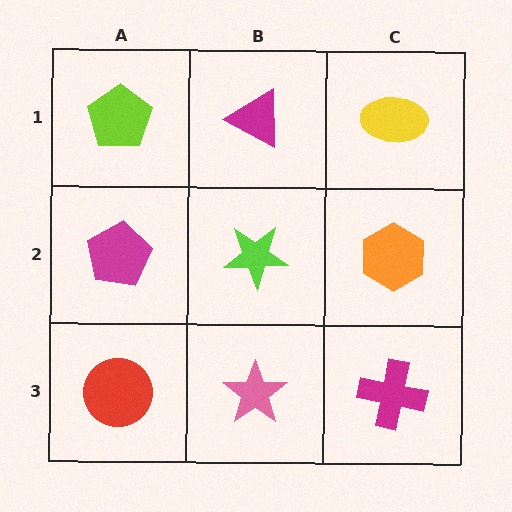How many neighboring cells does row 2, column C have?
3.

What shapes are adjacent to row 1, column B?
A lime star (row 2, column B), a lime pentagon (row 1, column A), a yellow ellipse (row 1, column C).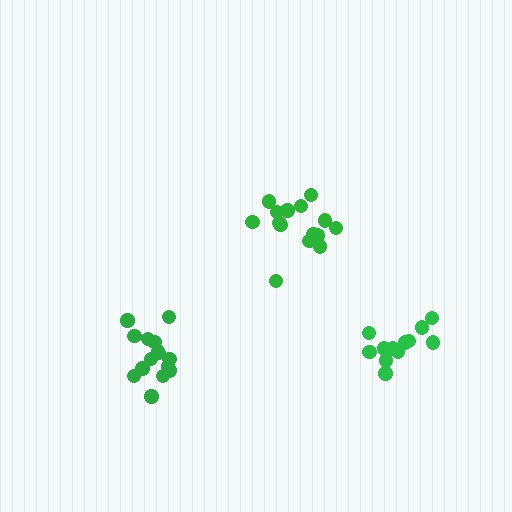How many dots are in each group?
Group 1: 15 dots, Group 2: 15 dots, Group 3: 13 dots (43 total).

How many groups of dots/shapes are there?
There are 3 groups.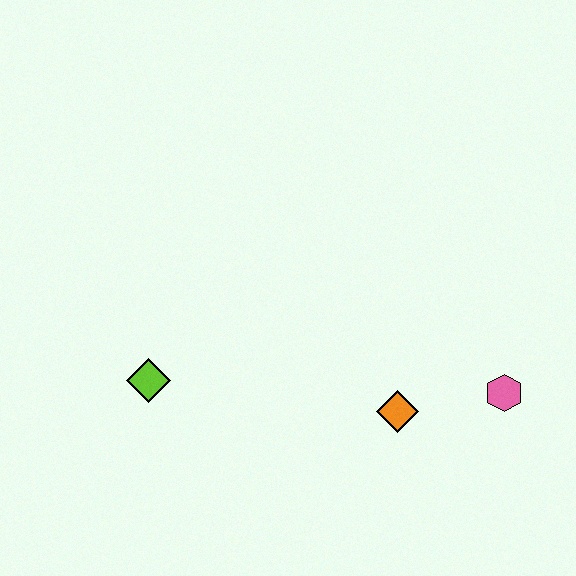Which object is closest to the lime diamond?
The orange diamond is closest to the lime diamond.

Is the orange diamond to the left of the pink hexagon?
Yes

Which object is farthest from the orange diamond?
The lime diamond is farthest from the orange diamond.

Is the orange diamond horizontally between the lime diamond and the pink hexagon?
Yes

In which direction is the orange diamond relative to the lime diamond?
The orange diamond is to the right of the lime diamond.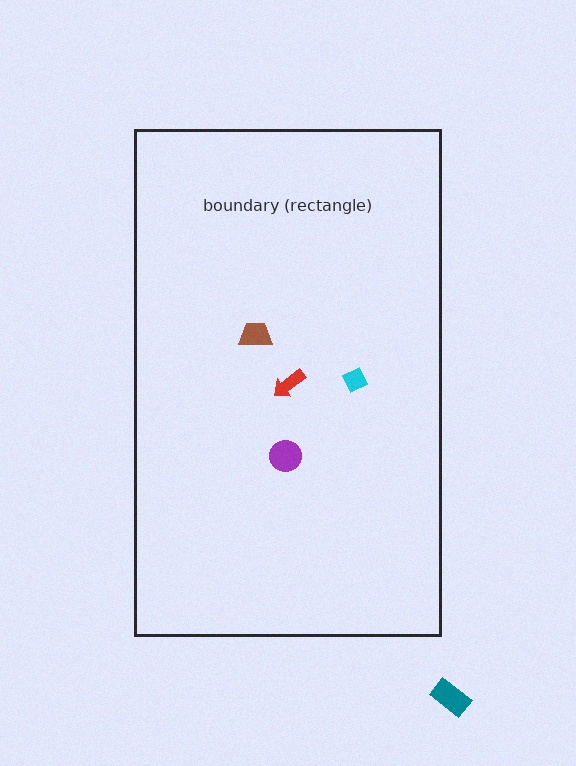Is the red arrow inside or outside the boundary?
Inside.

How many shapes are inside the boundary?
4 inside, 1 outside.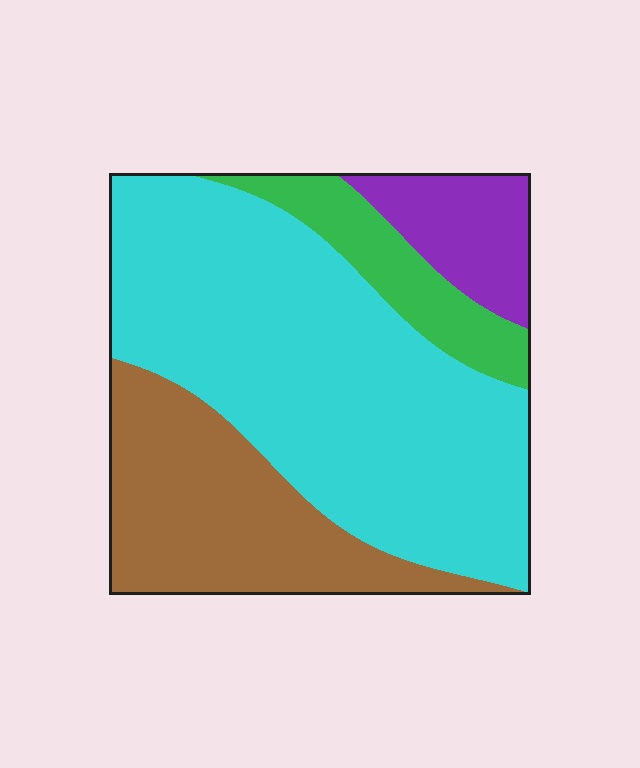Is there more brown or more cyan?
Cyan.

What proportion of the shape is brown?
Brown takes up about one quarter (1/4) of the shape.